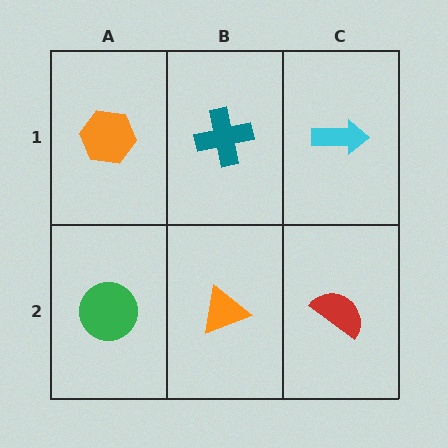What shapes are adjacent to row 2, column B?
A teal cross (row 1, column B), a green circle (row 2, column A), a red semicircle (row 2, column C).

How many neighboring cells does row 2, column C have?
2.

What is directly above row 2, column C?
A cyan arrow.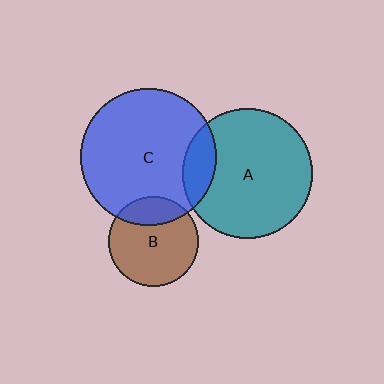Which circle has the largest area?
Circle C (blue).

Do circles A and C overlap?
Yes.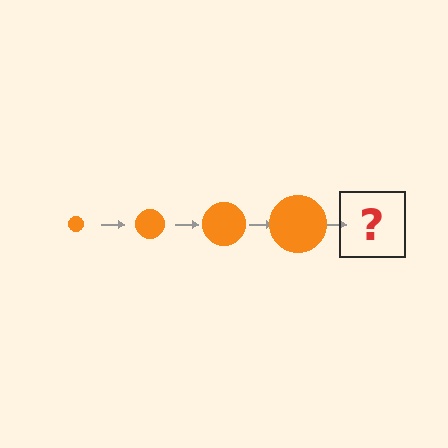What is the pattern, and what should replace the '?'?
The pattern is that the circle gets progressively larger each step. The '?' should be an orange circle, larger than the previous one.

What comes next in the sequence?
The next element should be an orange circle, larger than the previous one.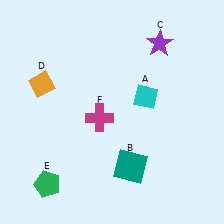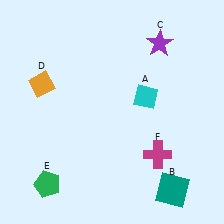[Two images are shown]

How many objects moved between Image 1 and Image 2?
2 objects moved between the two images.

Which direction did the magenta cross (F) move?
The magenta cross (F) moved right.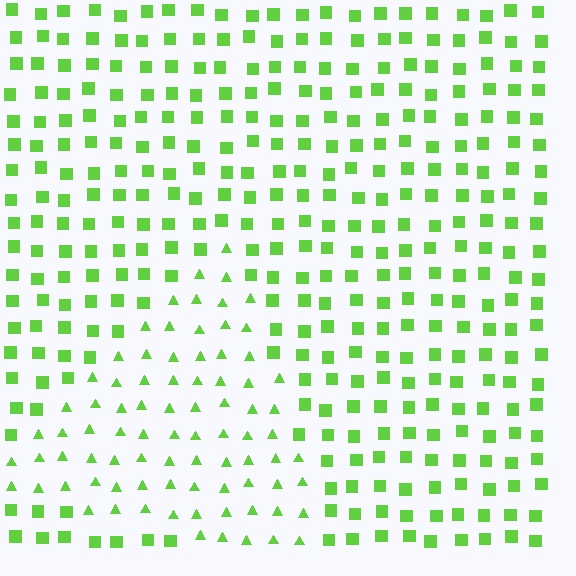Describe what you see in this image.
The image is filled with small lime elements arranged in a uniform grid. A triangle-shaped region contains triangles, while the surrounding area contains squares. The boundary is defined purely by the change in element shape.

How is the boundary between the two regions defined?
The boundary is defined by a change in element shape: triangles inside vs. squares outside. All elements share the same color and spacing.